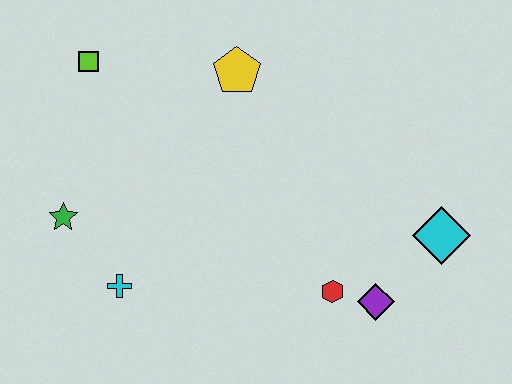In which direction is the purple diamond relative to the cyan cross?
The purple diamond is to the right of the cyan cross.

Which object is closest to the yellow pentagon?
The lime square is closest to the yellow pentagon.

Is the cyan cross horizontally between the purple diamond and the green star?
Yes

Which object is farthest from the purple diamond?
The lime square is farthest from the purple diamond.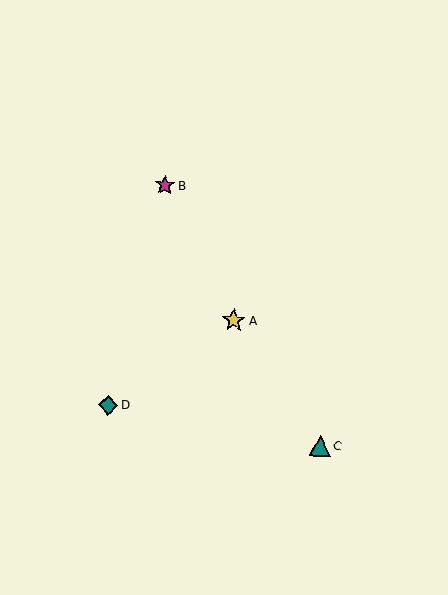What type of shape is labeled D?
Shape D is a teal diamond.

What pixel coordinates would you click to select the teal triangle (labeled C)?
Click at (320, 446) to select the teal triangle C.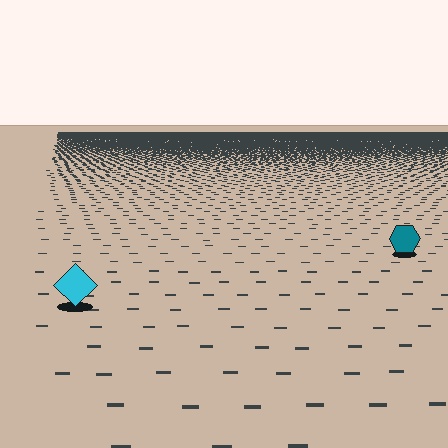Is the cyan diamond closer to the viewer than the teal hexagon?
Yes. The cyan diamond is closer — you can tell from the texture gradient: the ground texture is coarser near it.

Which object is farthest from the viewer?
The teal hexagon is farthest from the viewer. It appears smaller and the ground texture around it is denser.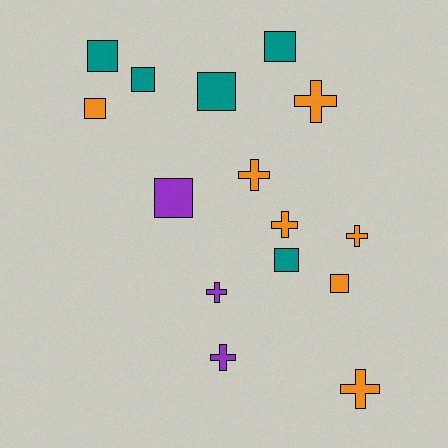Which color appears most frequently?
Orange, with 7 objects.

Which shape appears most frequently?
Square, with 8 objects.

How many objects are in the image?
There are 15 objects.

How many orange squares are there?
There are 2 orange squares.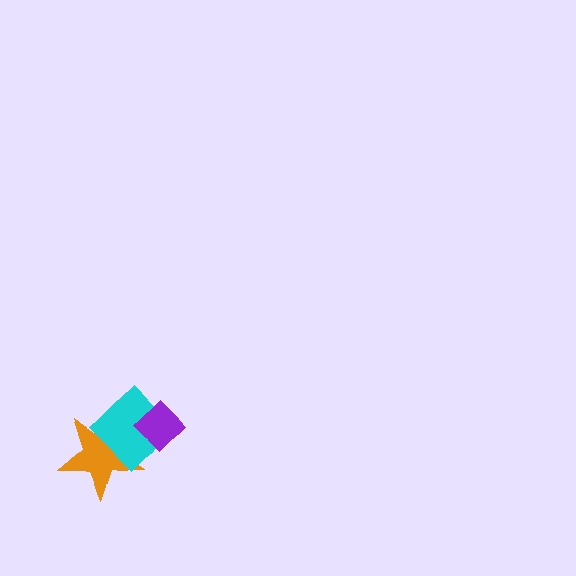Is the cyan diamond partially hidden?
Yes, it is partially covered by another shape.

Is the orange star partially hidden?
Yes, it is partially covered by another shape.